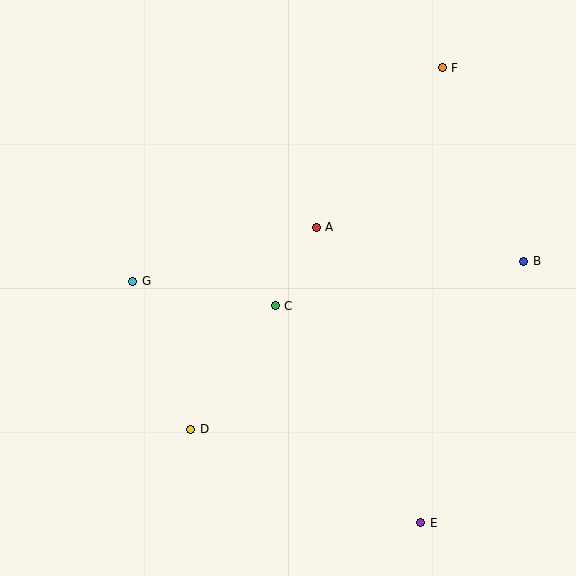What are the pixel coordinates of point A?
Point A is at (316, 227).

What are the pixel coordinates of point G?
Point G is at (133, 281).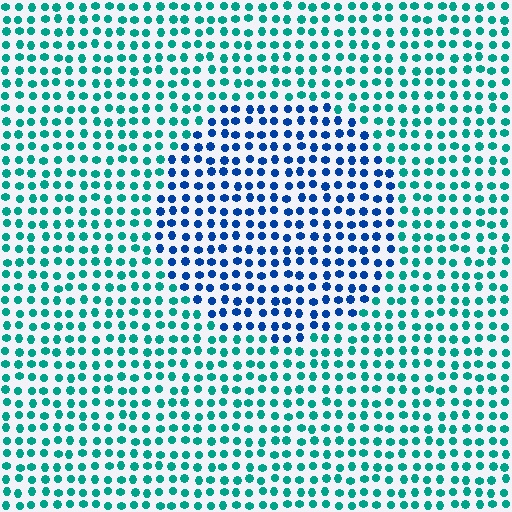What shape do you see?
I see a circle.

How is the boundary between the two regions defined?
The boundary is defined purely by a slight shift in hue (about 47 degrees). Spacing, size, and orientation are identical on both sides.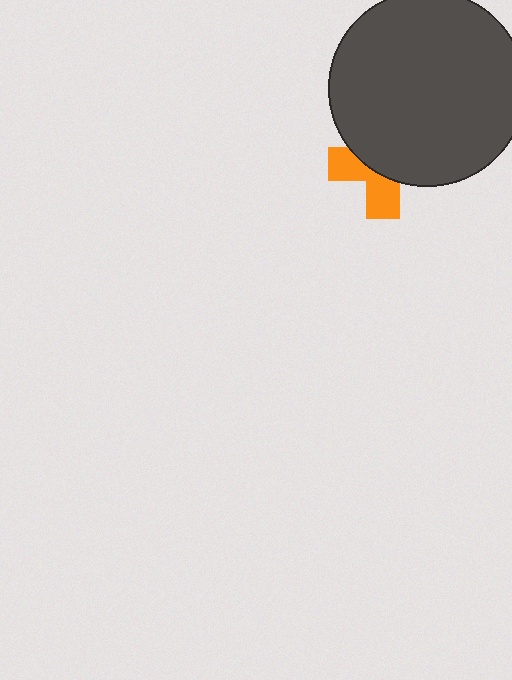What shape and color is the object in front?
The object in front is a dark gray circle.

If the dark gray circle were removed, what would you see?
You would see the complete orange cross.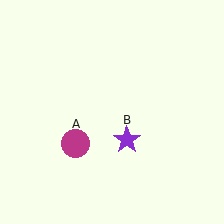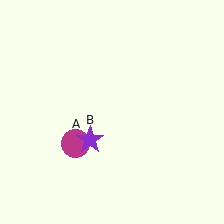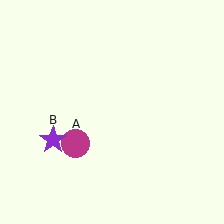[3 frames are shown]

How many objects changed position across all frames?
1 object changed position: purple star (object B).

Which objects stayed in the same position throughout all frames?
Magenta circle (object A) remained stationary.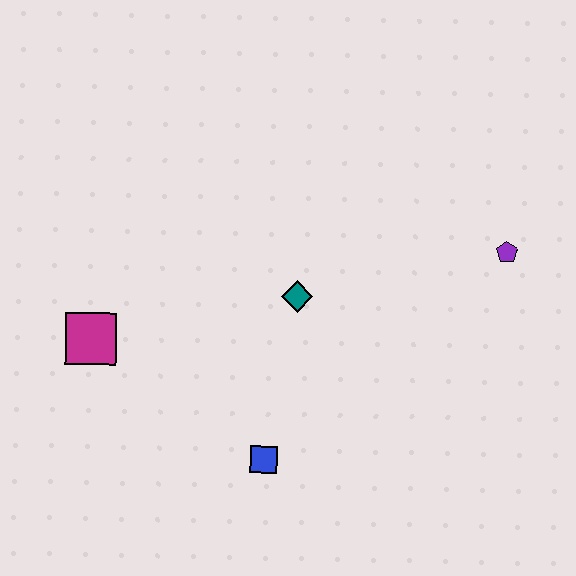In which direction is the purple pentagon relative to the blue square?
The purple pentagon is to the right of the blue square.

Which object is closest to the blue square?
The teal diamond is closest to the blue square.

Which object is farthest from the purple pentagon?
The magenta square is farthest from the purple pentagon.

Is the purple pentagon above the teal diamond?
Yes